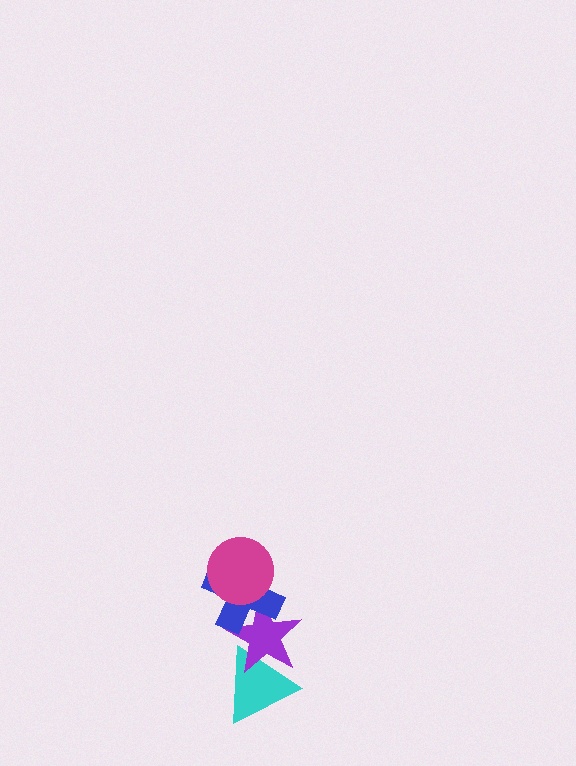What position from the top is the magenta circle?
The magenta circle is 1st from the top.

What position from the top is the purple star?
The purple star is 3rd from the top.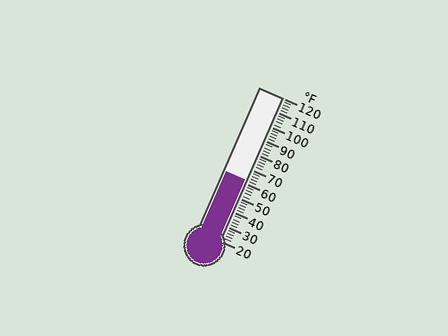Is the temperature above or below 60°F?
The temperature is above 60°F.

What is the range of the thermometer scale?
The thermometer scale ranges from 20°F to 120°F.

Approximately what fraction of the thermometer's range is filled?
The thermometer is filled to approximately 40% of its range.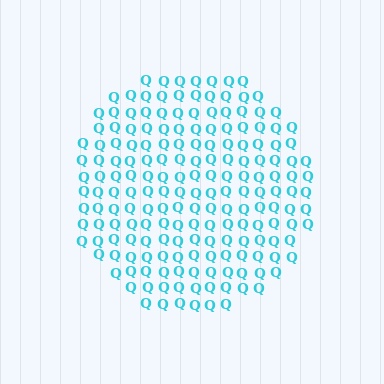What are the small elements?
The small elements are letter Q's.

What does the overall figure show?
The overall figure shows a circle.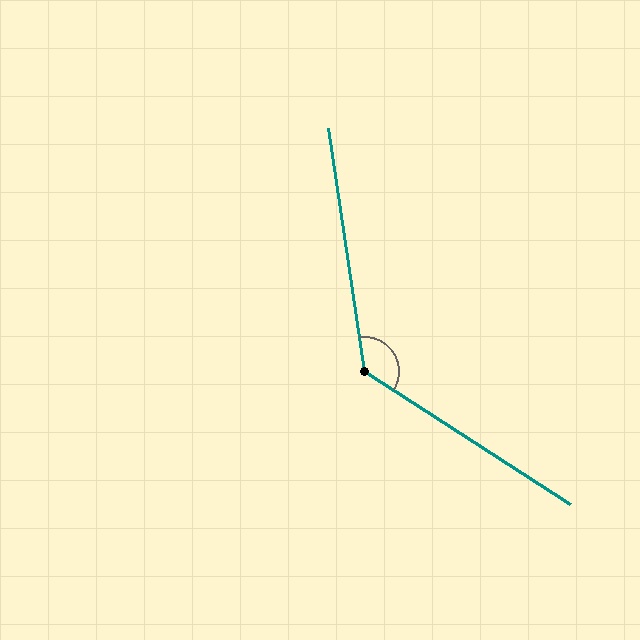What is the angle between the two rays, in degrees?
Approximately 131 degrees.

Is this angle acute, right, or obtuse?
It is obtuse.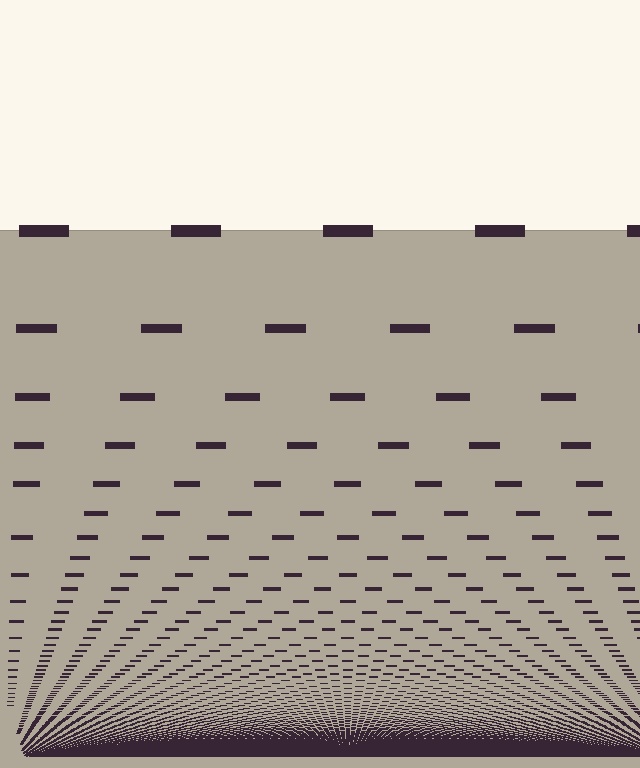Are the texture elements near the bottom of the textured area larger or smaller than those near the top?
Smaller. The gradient is inverted — elements near the bottom are smaller and denser.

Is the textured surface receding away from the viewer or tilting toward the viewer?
The surface appears to tilt toward the viewer. Texture elements get larger and sparser toward the top.